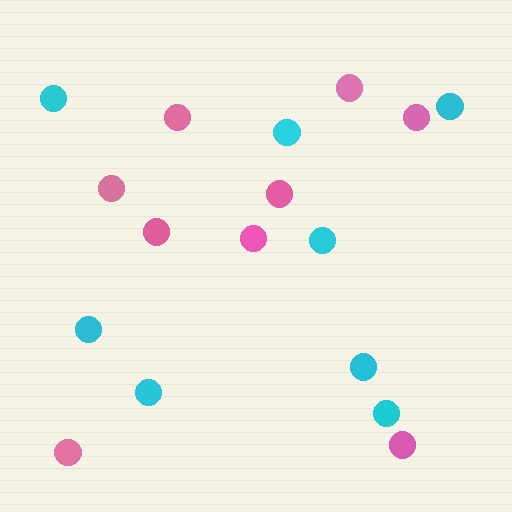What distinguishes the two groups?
There are 2 groups: one group of pink circles (9) and one group of cyan circles (8).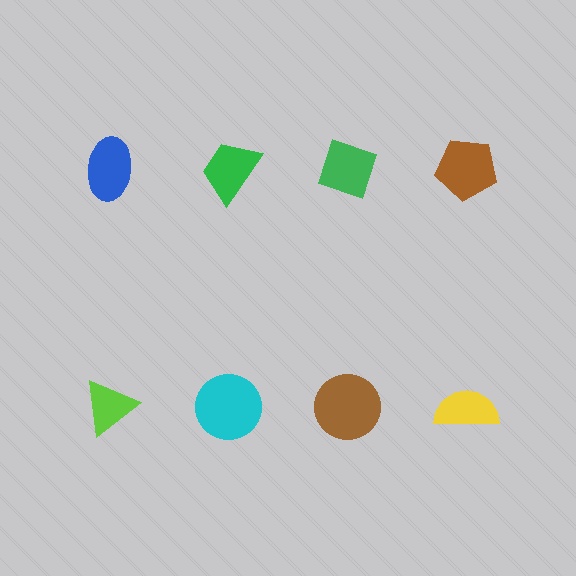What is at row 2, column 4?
A yellow semicircle.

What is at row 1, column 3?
A green diamond.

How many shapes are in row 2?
4 shapes.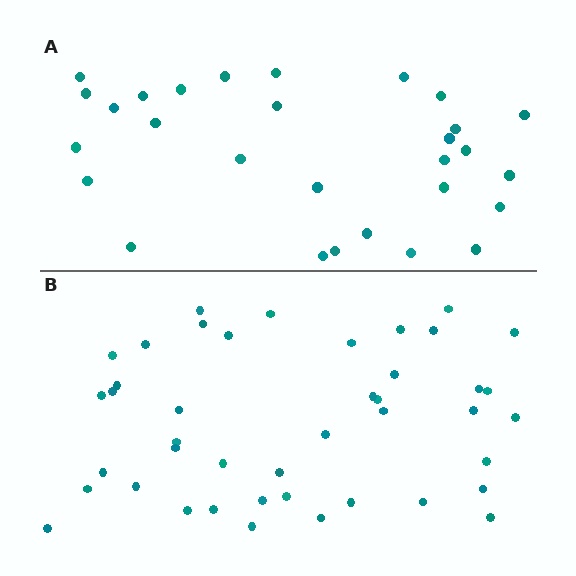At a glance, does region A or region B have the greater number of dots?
Region B (the bottom region) has more dots.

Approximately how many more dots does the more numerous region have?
Region B has approximately 15 more dots than region A.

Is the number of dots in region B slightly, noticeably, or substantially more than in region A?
Region B has substantially more. The ratio is roughly 1.5 to 1.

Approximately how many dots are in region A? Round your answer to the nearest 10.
About 30 dots. (The exact count is 29, which rounds to 30.)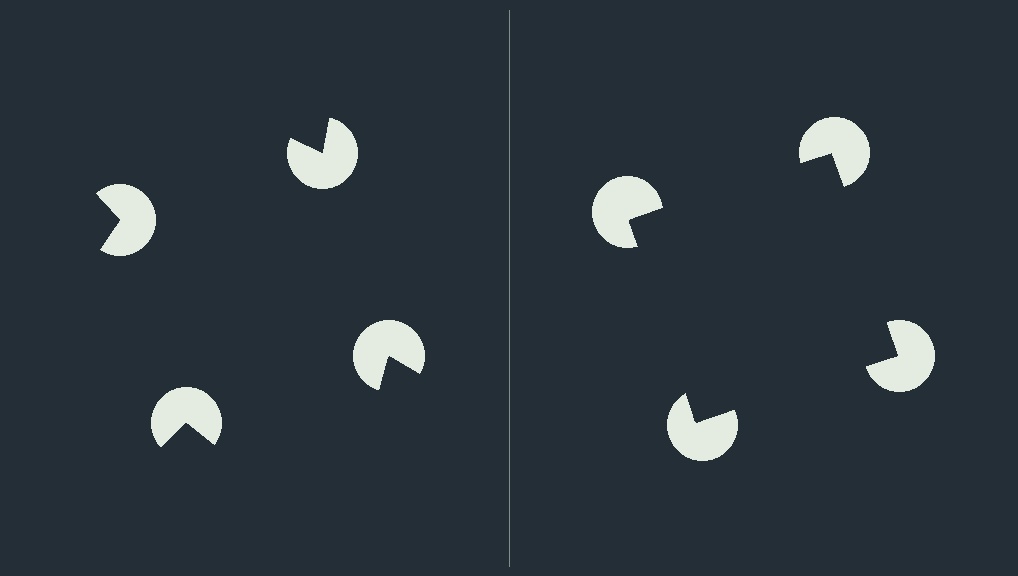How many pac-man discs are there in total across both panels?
8 — 4 on each side.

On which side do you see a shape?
An illusory square appears on the right side. On the left side the wedge cuts are rotated, so no coherent shape forms.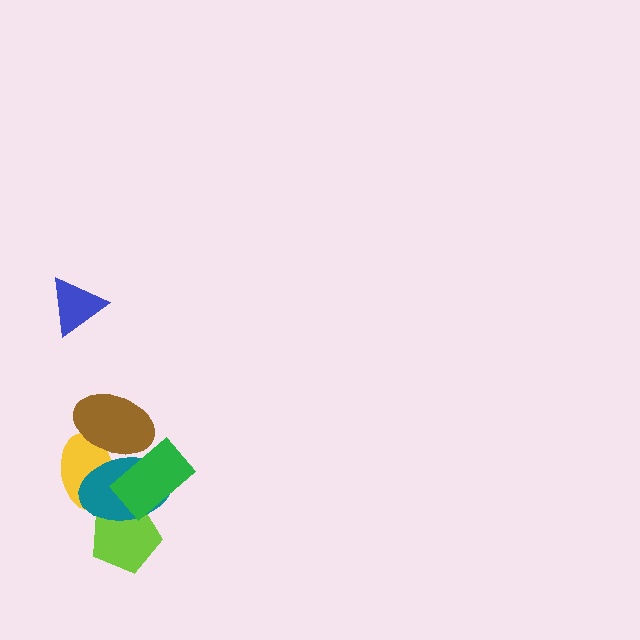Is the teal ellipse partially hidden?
Yes, it is partially covered by another shape.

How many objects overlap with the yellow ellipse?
3 objects overlap with the yellow ellipse.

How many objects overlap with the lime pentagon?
2 objects overlap with the lime pentagon.